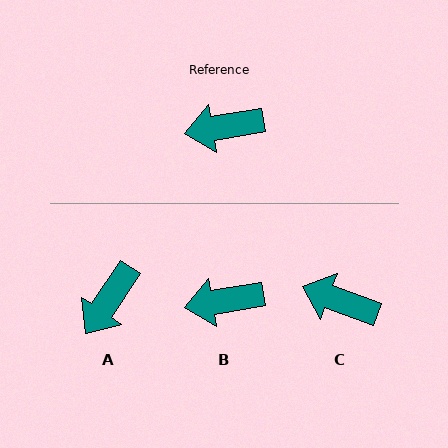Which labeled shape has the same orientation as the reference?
B.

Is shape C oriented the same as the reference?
No, it is off by about 30 degrees.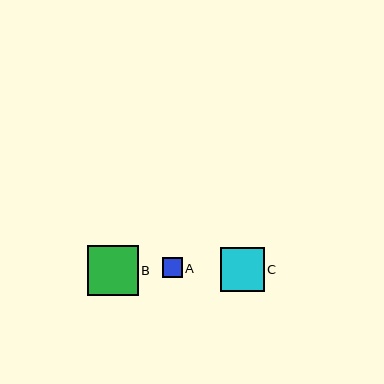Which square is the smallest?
Square A is the smallest with a size of approximately 20 pixels.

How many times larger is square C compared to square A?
Square C is approximately 2.2 times the size of square A.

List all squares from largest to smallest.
From largest to smallest: B, C, A.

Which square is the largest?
Square B is the largest with a size of approximately 50 pixels.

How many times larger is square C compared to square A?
Square C is approximately 2.2 times the size of square A.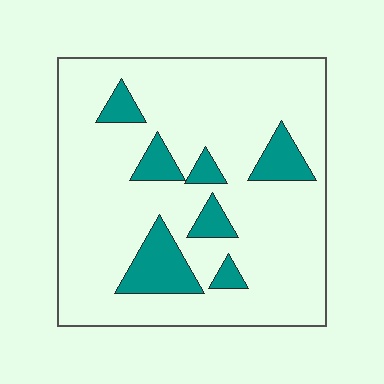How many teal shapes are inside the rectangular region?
7.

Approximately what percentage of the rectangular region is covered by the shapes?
Approximately 15%.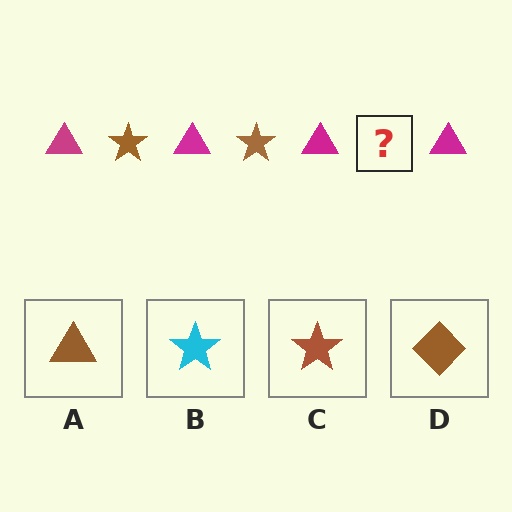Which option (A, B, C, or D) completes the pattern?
C.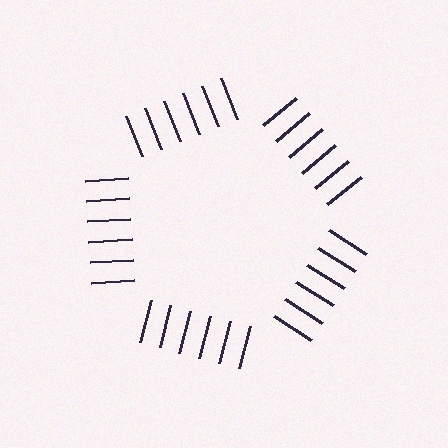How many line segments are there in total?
30 — 6 along each of the 5 edges.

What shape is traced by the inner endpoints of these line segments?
An illusory pentagon — the line segments terminate on its edges but no continuous stroke is drawn.